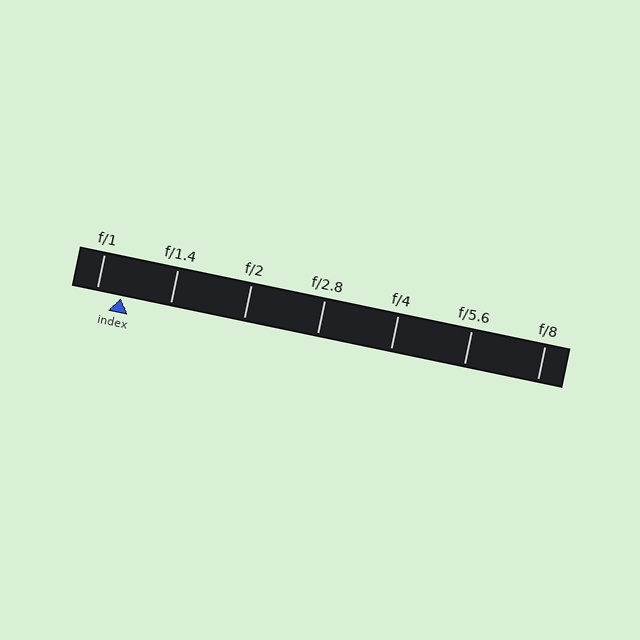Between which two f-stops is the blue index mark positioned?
The index mark is between f/1 and f/1.4.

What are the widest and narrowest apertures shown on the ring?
The widest aperture shown is f/1 and the narrowest is f/8.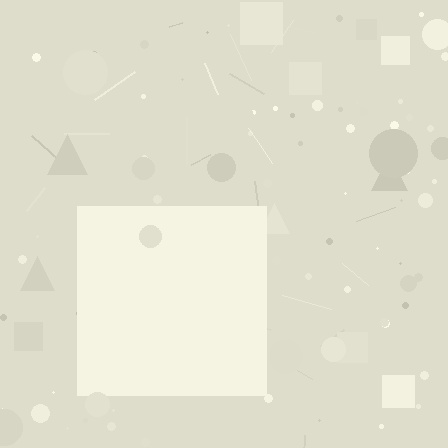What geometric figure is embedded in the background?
A square is embedded in the background.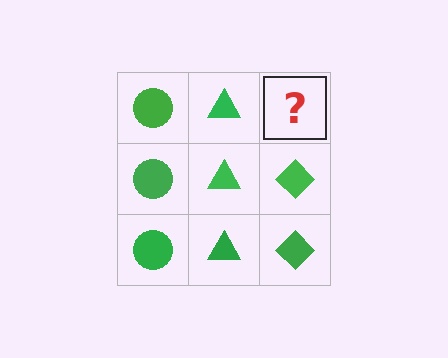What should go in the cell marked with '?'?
The missing cell should contain a green diamond.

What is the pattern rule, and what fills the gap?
The rule is that each column has a consistent shape. The gap should be filled with a green diamond.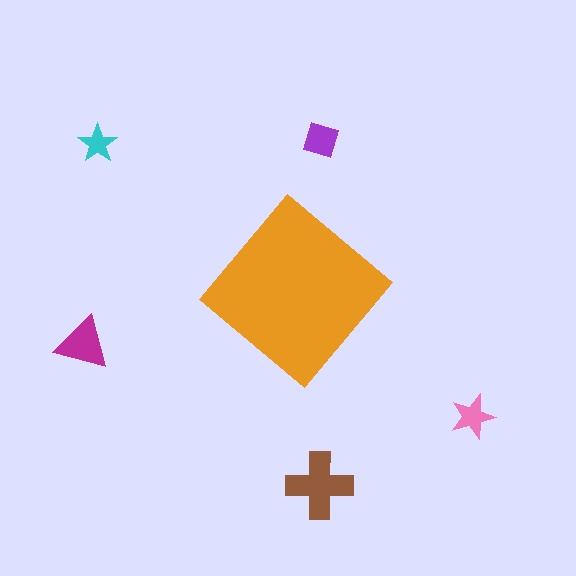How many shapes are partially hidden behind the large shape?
0 shapes are partially hidden.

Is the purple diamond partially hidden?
No, the purple diamond is fully visible.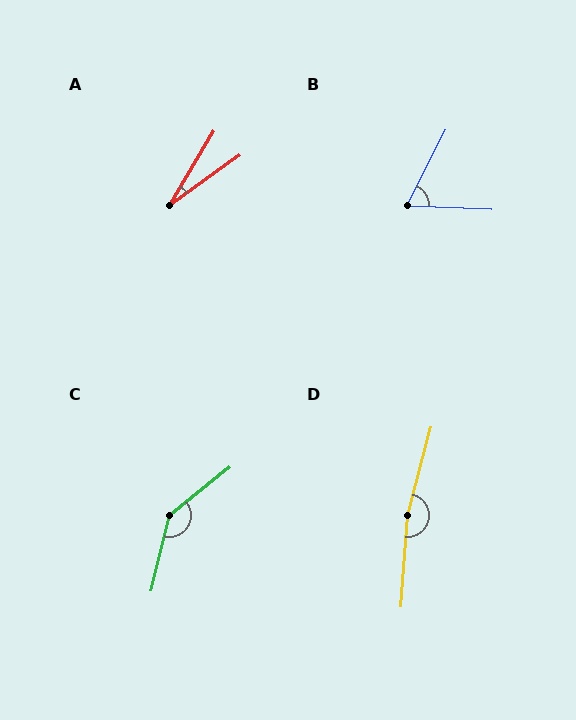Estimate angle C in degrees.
Approximately 142 degrees.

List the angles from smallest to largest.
A (24°), B (65°), C (142°), D (169°).